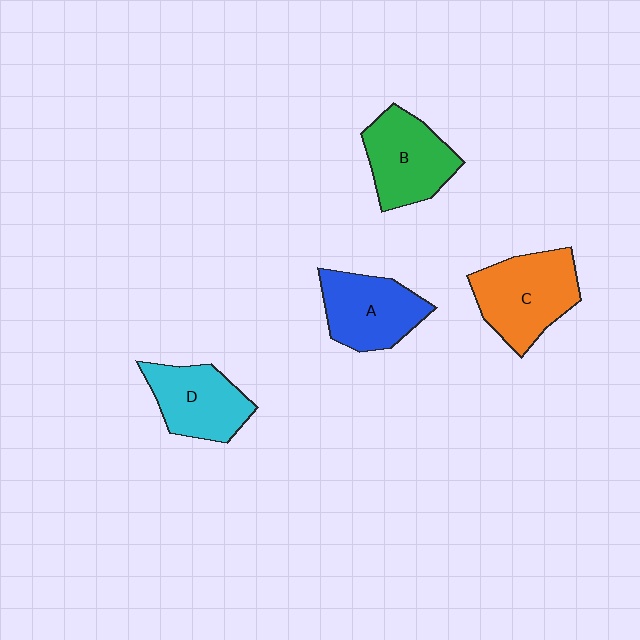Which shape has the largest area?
Shape C (orange).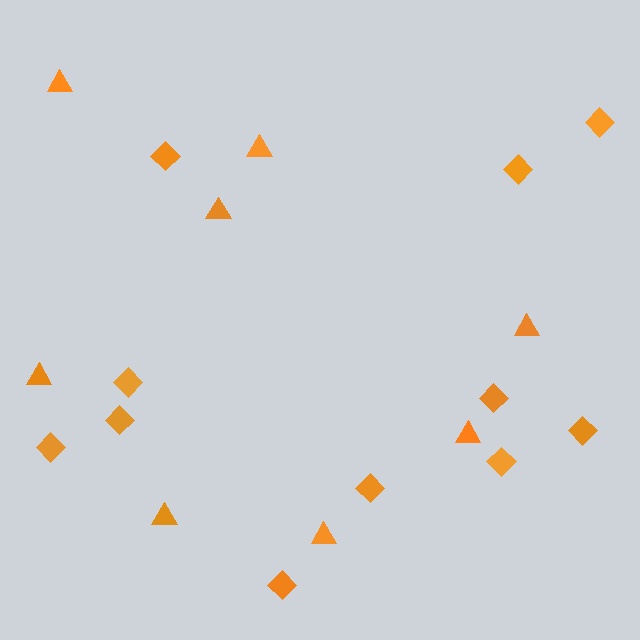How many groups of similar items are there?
There are 2 groups: one group of triangles (8) and one group of diamonds (11).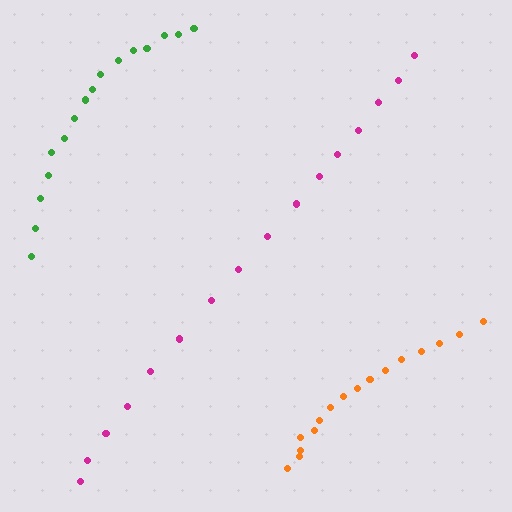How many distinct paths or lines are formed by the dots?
There are 3 distinct paths.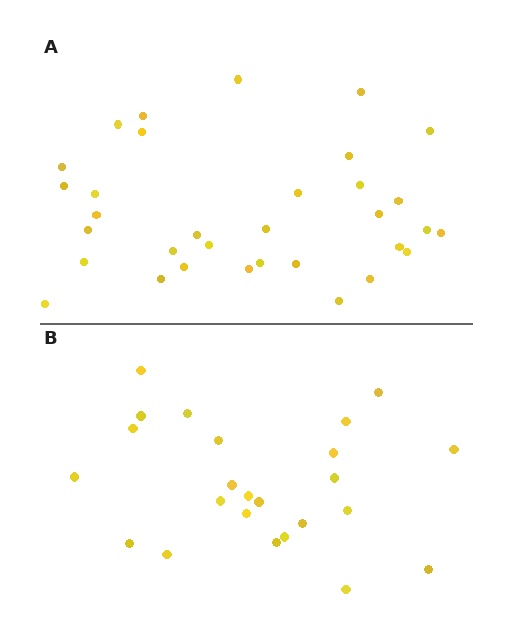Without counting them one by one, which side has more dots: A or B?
Region A (the top region) has more dots.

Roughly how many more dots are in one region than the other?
Region A has roughly 8 or so more dots than region B.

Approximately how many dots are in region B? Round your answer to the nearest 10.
About 20 dots. (The exact count is 24, which rounds to 20.)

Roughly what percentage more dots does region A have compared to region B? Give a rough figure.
About 40% more.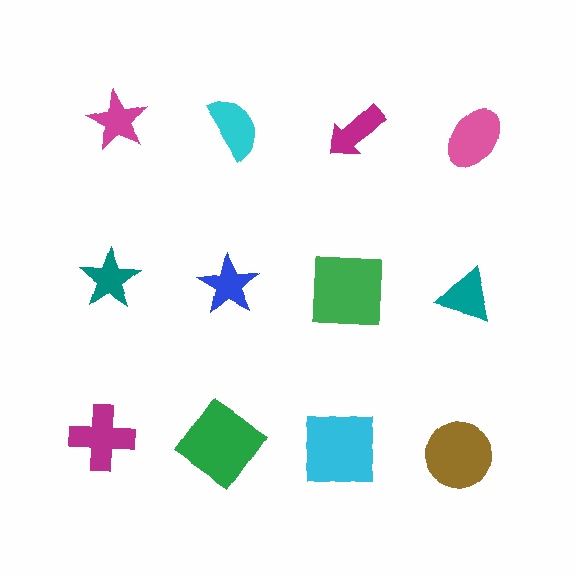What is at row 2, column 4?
A teal triangle.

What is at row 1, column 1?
A magenta star.